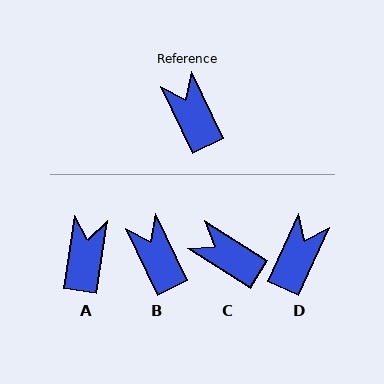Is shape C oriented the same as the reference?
No, it is off by about 32 degrees.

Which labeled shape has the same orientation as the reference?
B.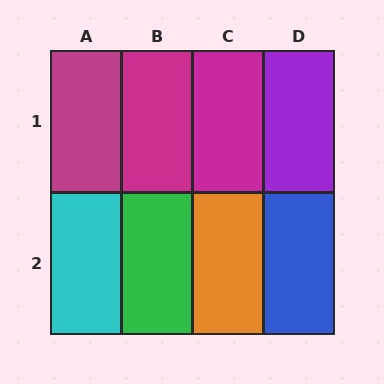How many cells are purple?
1 cell is purple.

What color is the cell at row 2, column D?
Blue.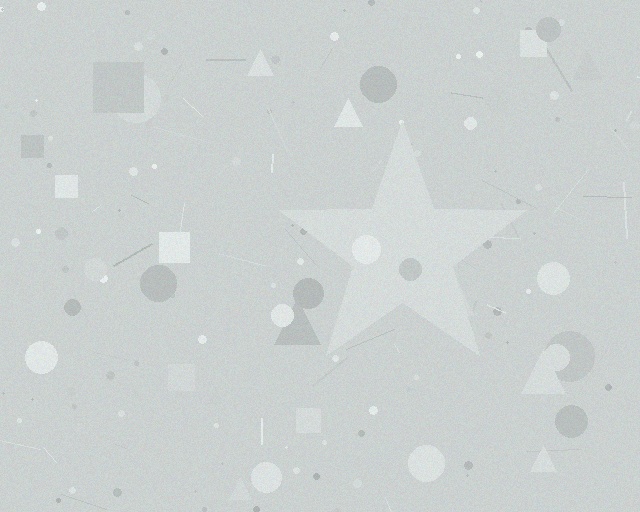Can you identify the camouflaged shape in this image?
The camouflaged shape is a star.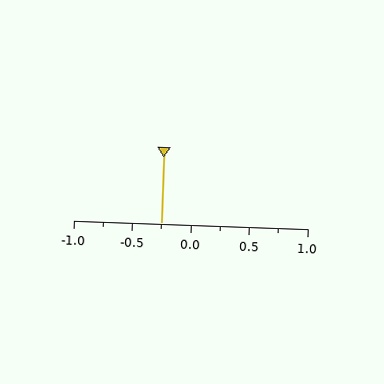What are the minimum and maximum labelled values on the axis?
The axis runs from -1.0 to 1.0.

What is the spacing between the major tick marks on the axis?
The major ticks are spaced 0.5 apart.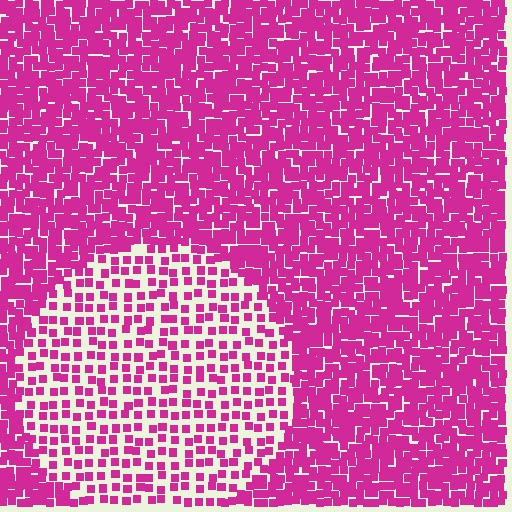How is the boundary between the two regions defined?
The boundary is defined by a change in element density (approximately 2.3x ratio). All elements are the same color, size, and shape.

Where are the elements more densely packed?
The elements are more densely packed outside the circle boundary.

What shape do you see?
I see a circle.